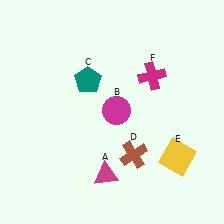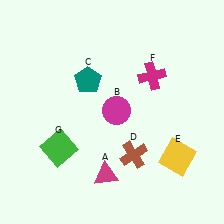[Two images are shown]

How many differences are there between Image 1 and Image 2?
There is 1 difference between the two images.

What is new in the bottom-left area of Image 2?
A green square (G) was added in the bottom-left area of Image 2.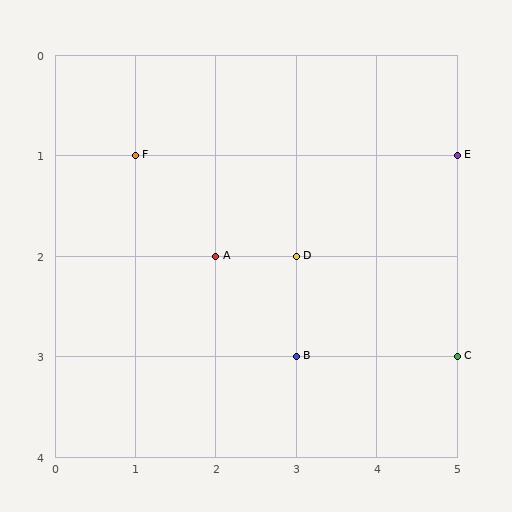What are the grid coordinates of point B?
Point B is at grid coordinates (3, 3).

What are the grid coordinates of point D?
Point D is at grid coordinates (3, 2).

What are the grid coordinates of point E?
Point E is at grid coordinates (5, 1).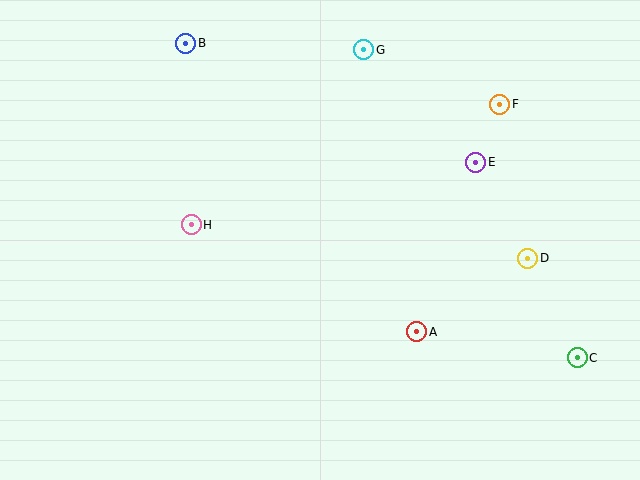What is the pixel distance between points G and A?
The distance between G and A is 287 pixels.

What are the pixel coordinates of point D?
Point D is at (527, 258).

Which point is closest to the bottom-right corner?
Point C is closest to the bottom-right corner.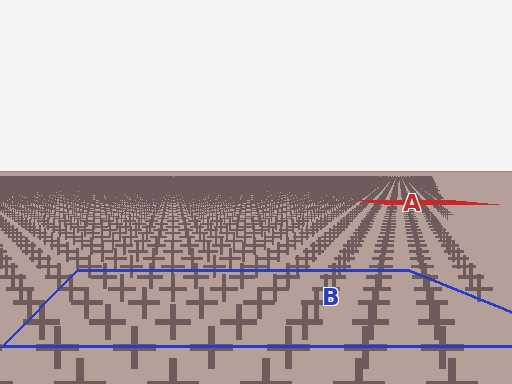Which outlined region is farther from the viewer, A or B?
Region A is farther from the viewer — the texture elements inside it appear smaller and more densely packed.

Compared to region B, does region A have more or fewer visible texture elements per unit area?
Region A has more texture elements per unit area — they are packed more densely because it is farther away.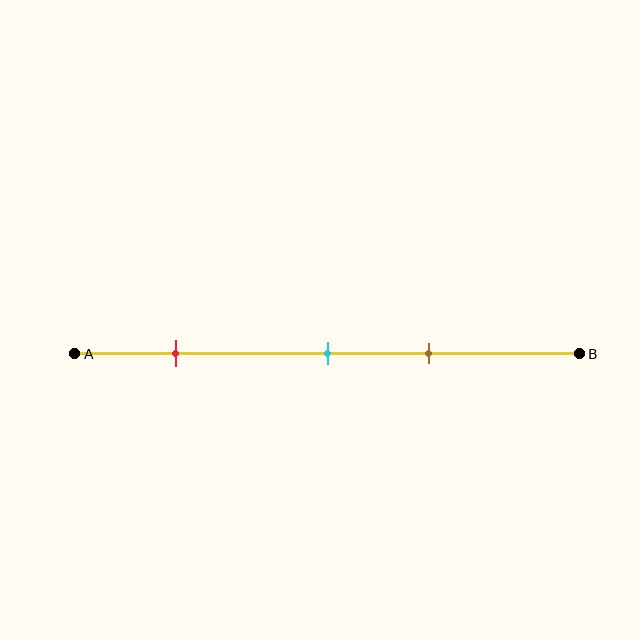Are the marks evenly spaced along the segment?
No, the marks are not evenly spaced.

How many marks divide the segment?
There are 3 marks dividing the segment.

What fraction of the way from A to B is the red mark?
The red mark is approximately 20% (0.2) of the way from A to B.